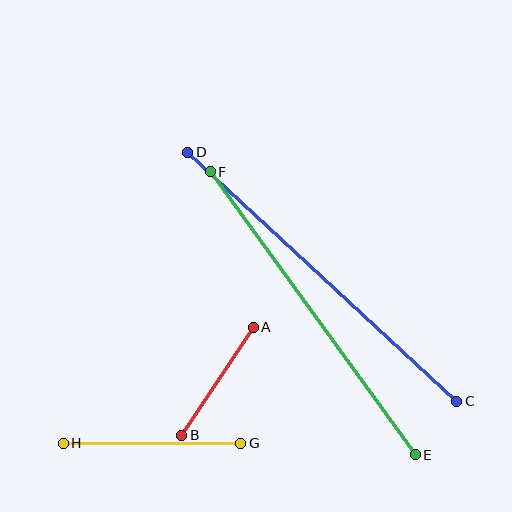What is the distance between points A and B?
The distance is approximately 130 pixels.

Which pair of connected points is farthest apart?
Points C and D are farthest apart.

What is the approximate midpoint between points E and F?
The midpoint is at approximately (313, 313) pixels.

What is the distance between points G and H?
The distance is approximately 177 pixels.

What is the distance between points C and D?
The distance is approximately 367 pixels.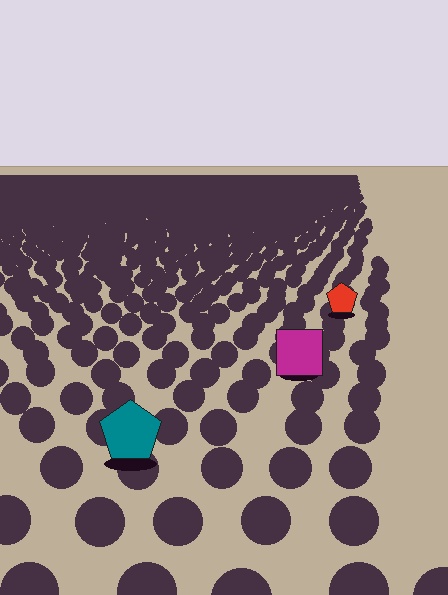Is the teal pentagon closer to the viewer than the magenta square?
Yes. The teal pentagon is closer — you can tell from the texture gradient: the ground texture is coarser near it.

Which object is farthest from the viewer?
The red pentagon is farthest from the viewer. It appears smaller and the ground texture around it is denser.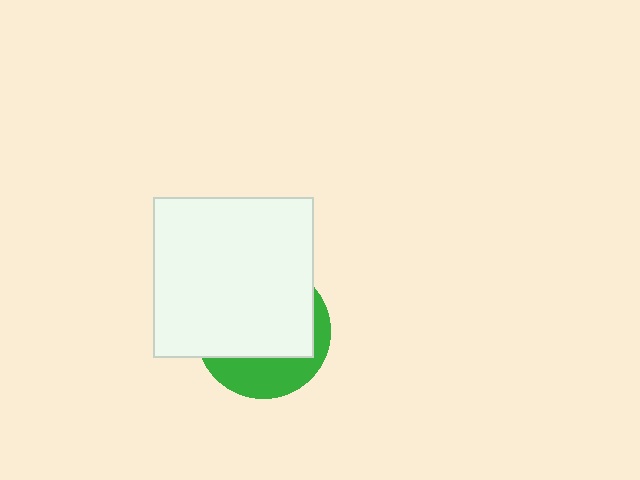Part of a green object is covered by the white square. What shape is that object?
It is a circle.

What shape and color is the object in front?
The object in front is a white square.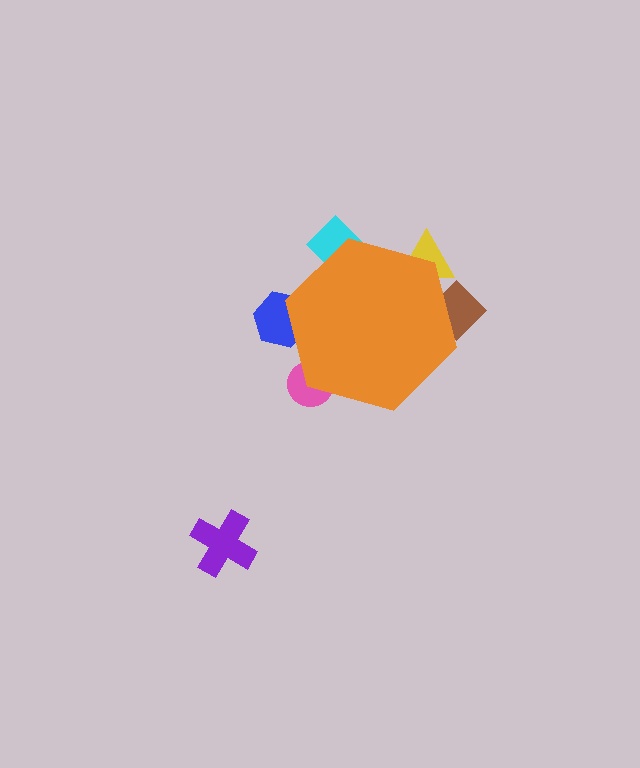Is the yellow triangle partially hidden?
Yes, the yellow triangle is partially hidden behind the orange hexagon.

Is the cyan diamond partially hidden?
Yes, the cyan diamond is partially hidden behind the orange hexagon.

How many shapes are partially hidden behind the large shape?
5 shapes are partially hidden.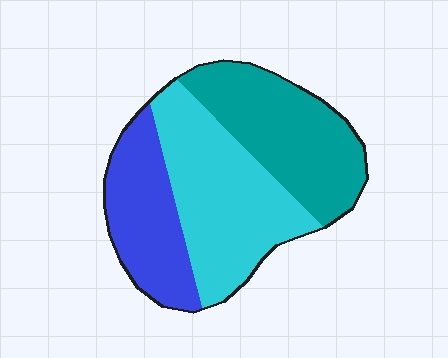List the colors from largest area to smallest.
From largest to smallest: cyan, teal, blue.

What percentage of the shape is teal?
Teal takes up about one third (1/3) of the shape.